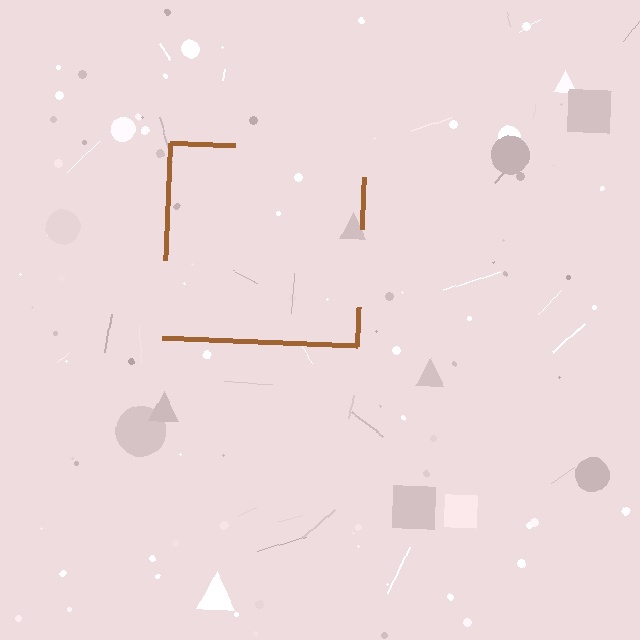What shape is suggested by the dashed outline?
The dashed outline suggests a square.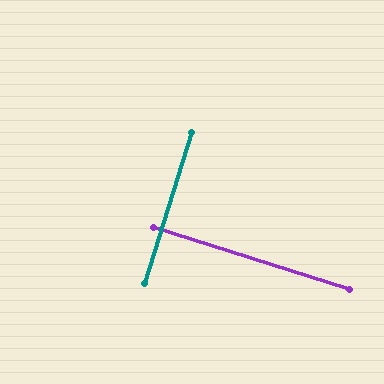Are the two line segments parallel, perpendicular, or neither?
Perpendicular — they meet at approximately 90°.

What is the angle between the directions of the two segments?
Approximately 90 degrees.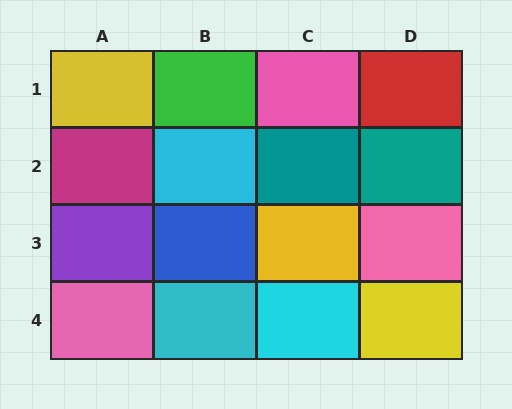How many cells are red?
1 cell is red.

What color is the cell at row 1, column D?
Red.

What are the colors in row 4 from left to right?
Pink, cyan, cyan, yellow.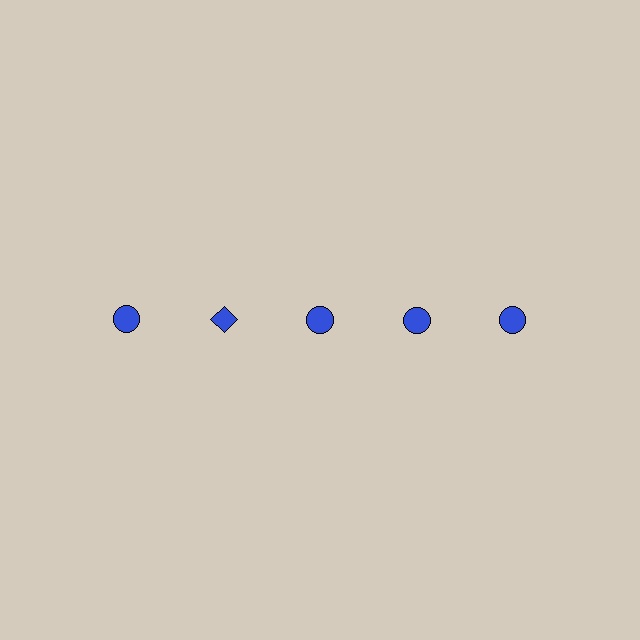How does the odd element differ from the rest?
It has a different shape: diamond instead of circle.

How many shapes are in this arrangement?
There are 5 shapes arranged in a grid pattern.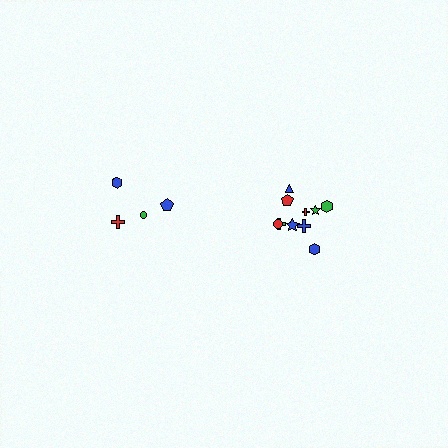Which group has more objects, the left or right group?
The right group.